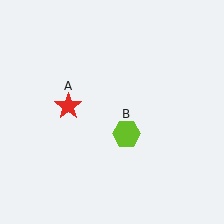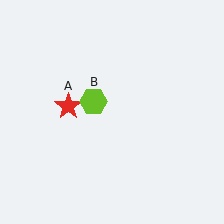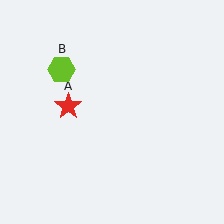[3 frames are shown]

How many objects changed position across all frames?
1 object changed position: lime hexagon (object B).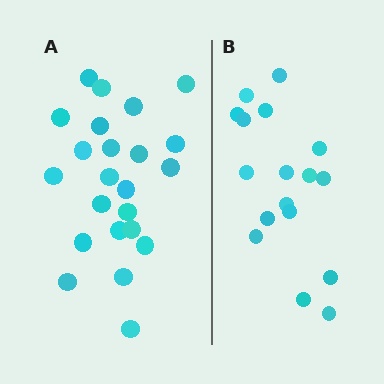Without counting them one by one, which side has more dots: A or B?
Region A (the left region) has more dots.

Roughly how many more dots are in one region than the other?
Region A has about 6 more dots than region B.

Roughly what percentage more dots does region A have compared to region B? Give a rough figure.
About 35% more.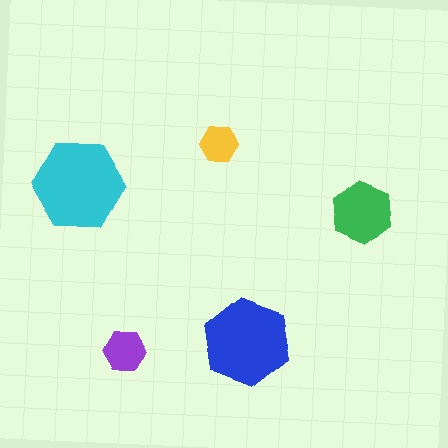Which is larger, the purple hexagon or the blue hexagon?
The blue one.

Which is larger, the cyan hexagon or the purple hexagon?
The cyan one.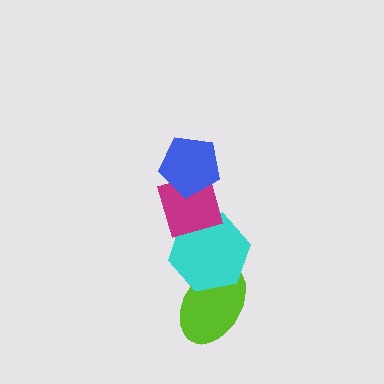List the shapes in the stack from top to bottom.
From top to bottom: the blue pentagon, the magenta diamond, the cyan hexagon, the lime ellipse.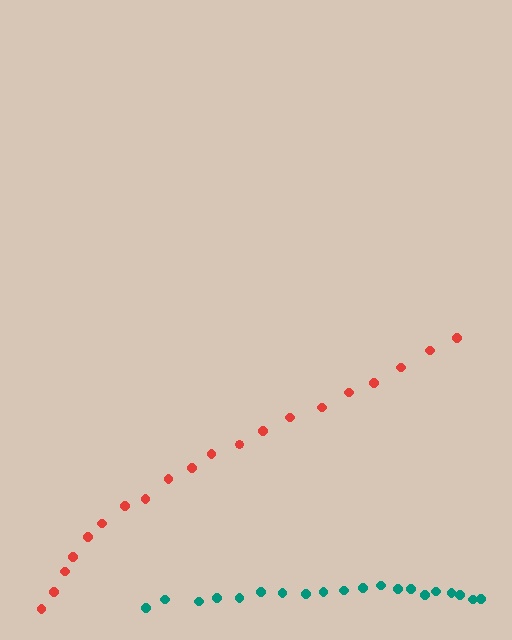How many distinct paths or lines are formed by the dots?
There are 2 distinct paths.